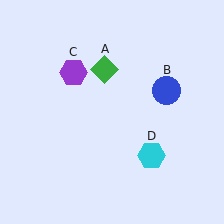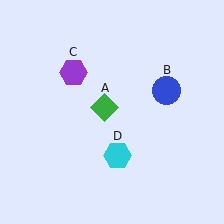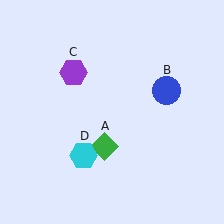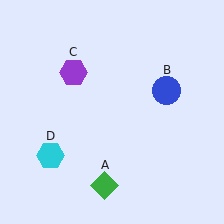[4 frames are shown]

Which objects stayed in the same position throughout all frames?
Blue circle (object B) and purple hexagon (object C) remained stationary.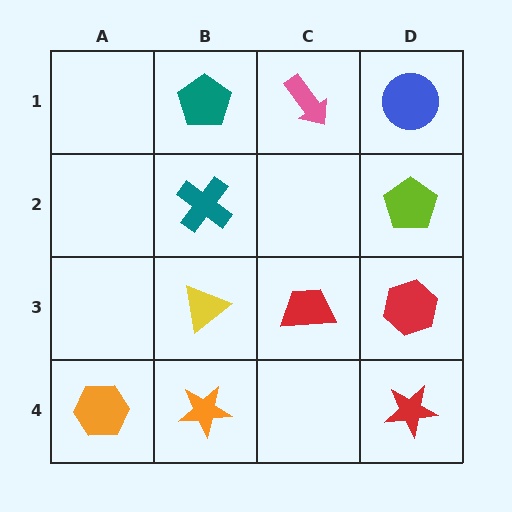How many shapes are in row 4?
3 shapes.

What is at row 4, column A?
An orange hexagon.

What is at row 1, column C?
A pink arrow.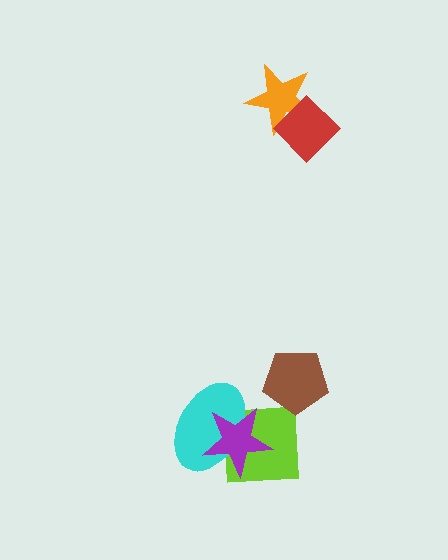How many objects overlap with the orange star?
1 object overlaps with the orange star.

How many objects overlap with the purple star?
2 objects overlap with the purple star.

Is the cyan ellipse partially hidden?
Yes, it is partially covered by another shape.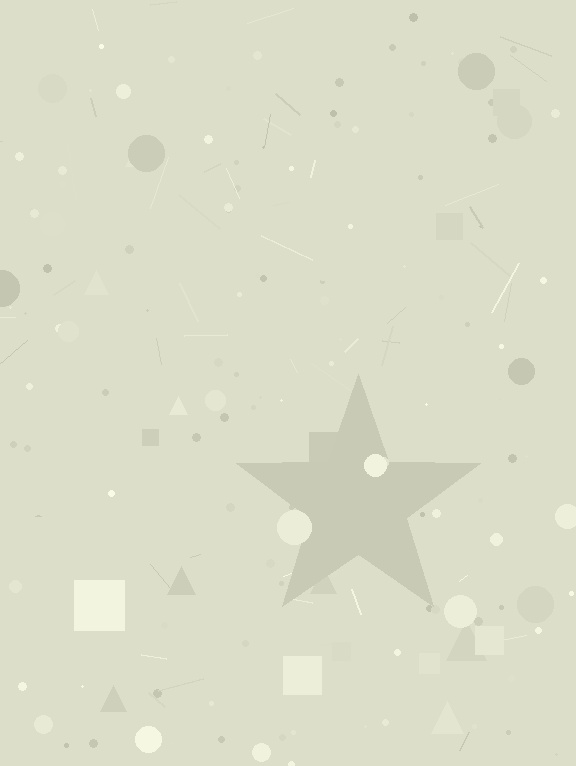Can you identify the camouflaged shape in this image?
The camouflaged shape is a star.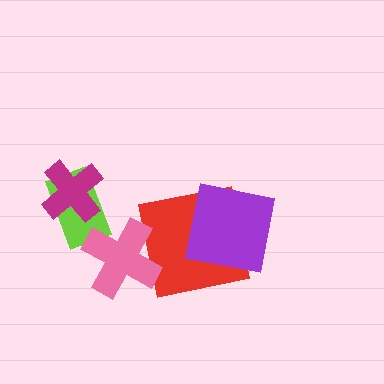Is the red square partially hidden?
Yes, it is partially covered by another shape.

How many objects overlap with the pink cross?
2 objects overlap with the pink cross.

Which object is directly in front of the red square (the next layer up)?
The purple square is directly in front of the red square.